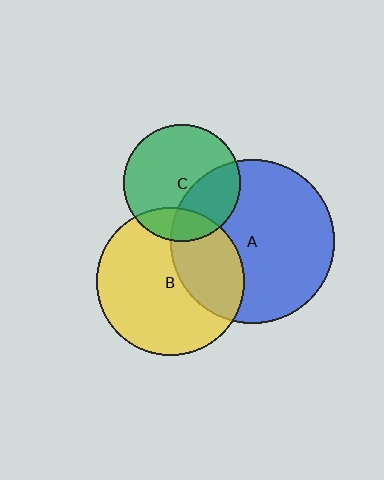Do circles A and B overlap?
Yes.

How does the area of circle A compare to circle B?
Approximately 1.2 times.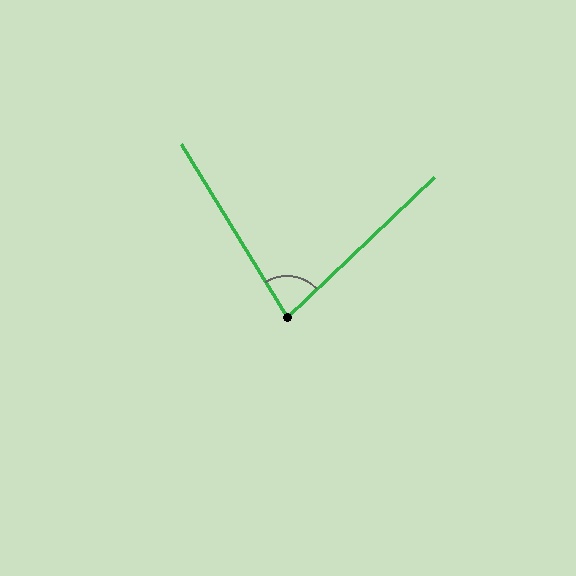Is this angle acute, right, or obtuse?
It is acute.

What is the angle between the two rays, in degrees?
Approximately 78 degrees.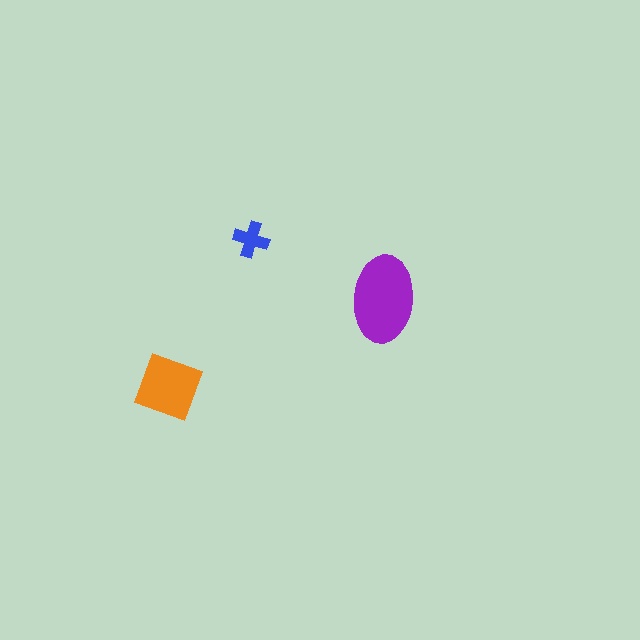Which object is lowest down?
The orange diamond is bottommost.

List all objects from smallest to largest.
The blue cross, the orange diamond, the purple ellipse.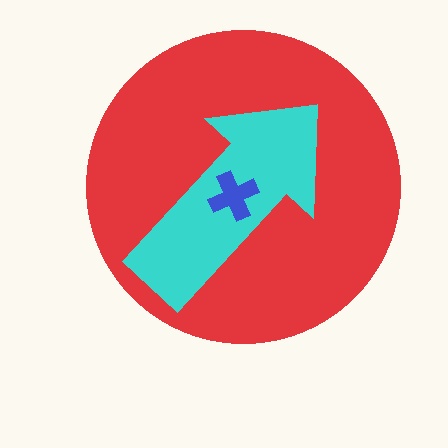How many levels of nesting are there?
3.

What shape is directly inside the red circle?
The cyan arrow.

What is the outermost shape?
The red circle.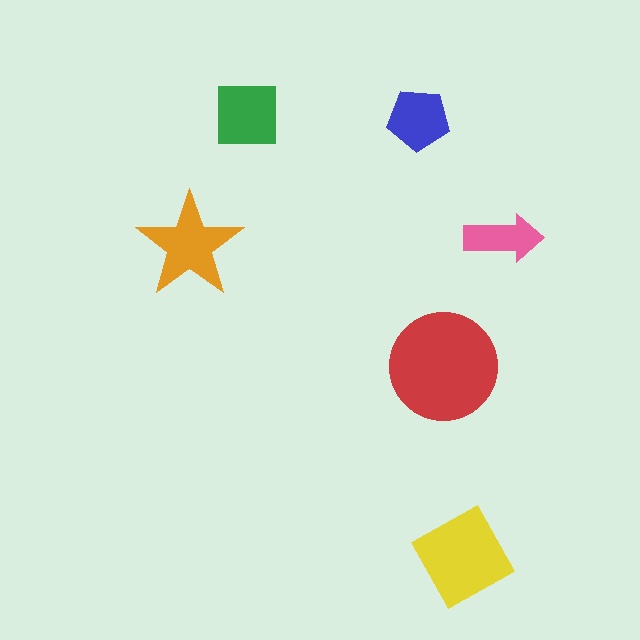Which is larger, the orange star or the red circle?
The red circle.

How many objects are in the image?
There are 6 objects in the image.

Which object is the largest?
The red circle.